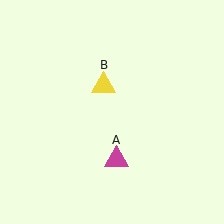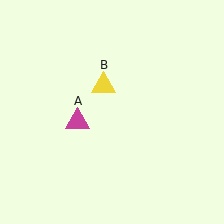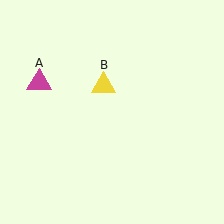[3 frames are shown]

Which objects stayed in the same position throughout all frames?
Yellow triangle (object B) remained stationary.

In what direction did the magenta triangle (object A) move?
The magenta triangle (object A) moved up and to the left.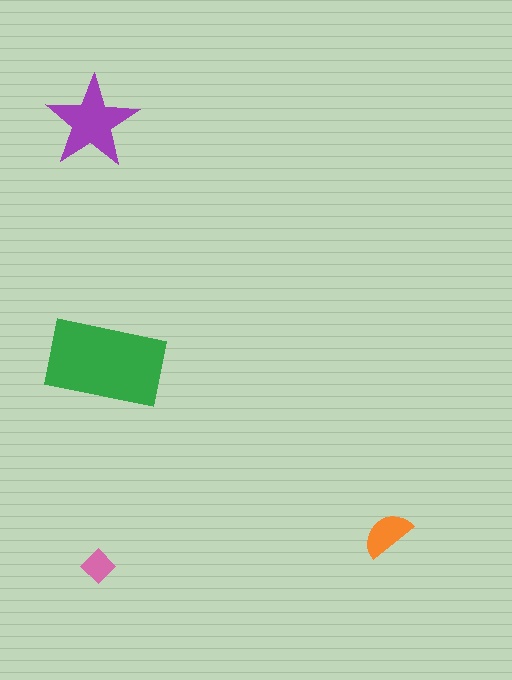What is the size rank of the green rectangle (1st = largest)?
1st.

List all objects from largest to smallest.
The green rectangle, the purple star, the orange semicircle, the pink diamond.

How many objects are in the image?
There are 4 objects in the image.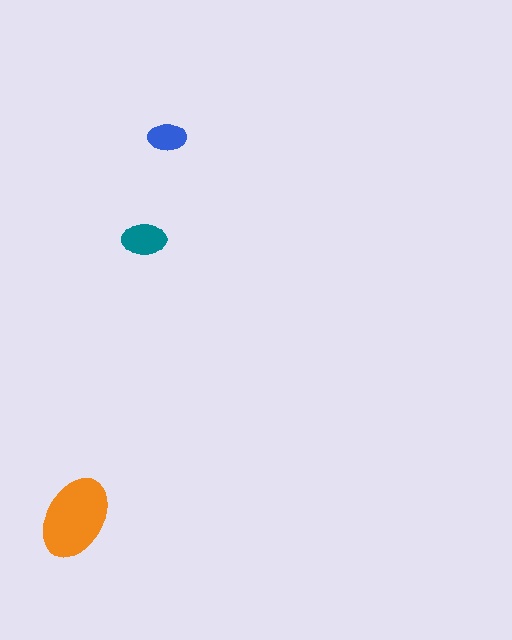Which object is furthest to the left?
The orange ellipse is leftmost.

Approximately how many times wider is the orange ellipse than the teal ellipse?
About 2 times wider.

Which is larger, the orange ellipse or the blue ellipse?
The orange one.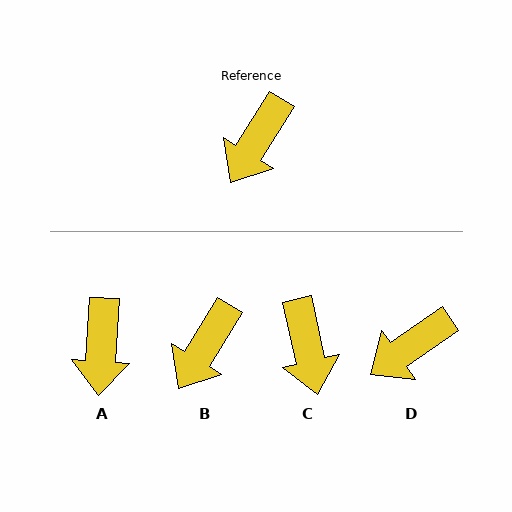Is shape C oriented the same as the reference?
No, it is off by about 44 degrees.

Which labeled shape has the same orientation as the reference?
B.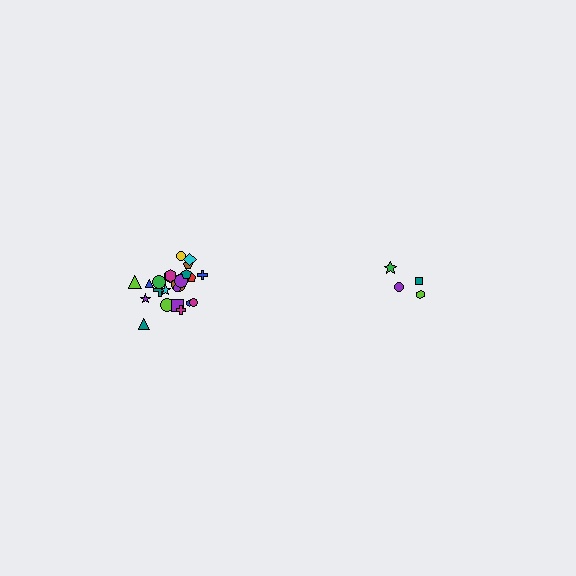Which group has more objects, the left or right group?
The left group.